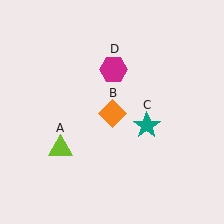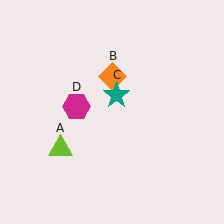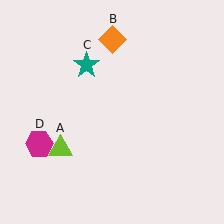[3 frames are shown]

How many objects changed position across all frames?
3 objects changed position: orange diamond (object B), teal star (object C), magenta hexagon (object D).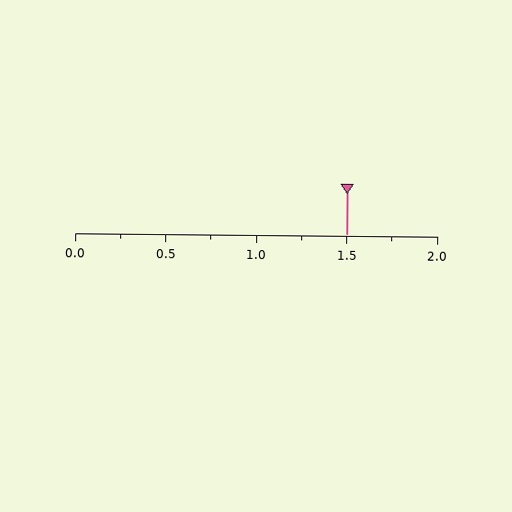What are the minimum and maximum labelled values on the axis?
The axis runs from 0.0 to 2.0.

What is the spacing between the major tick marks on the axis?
The major ticks are spaced 0.5 apart.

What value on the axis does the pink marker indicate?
The marker indicates approximately 1.5.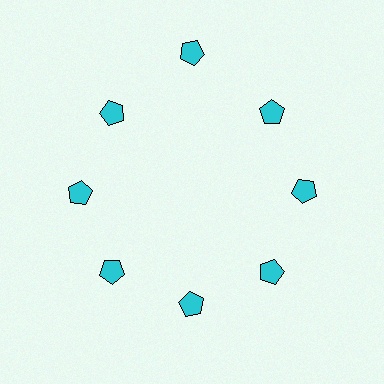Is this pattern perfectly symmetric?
No. The 8 cyan pentagons are arranged in a ring, but one element near the 12 o'clock position is pushed outward from the center, breaking the 8-fold rotational symmetry.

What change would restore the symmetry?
The symmetry would be restored by moving it inward, back onto the ring so that all 8 pentagons sit at equal angles and equal distance from the center.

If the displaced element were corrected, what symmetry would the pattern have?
It would have 8-fold rotational symmetry — the pattern would map onto itself every 45 degrees.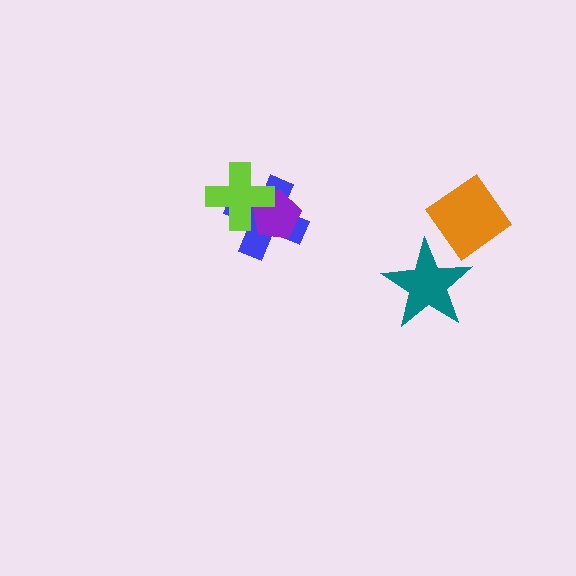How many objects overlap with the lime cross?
2 objects overlap with the lime cross.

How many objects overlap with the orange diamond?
0 objects overlap with the orange diamond.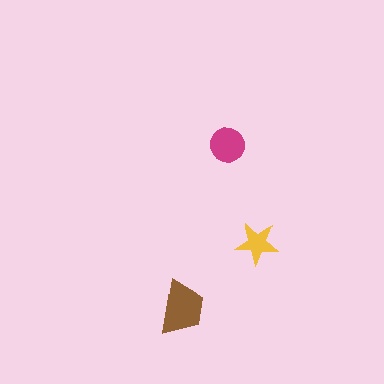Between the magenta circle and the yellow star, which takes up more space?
The magenta circle.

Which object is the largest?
The brown trapezoid.